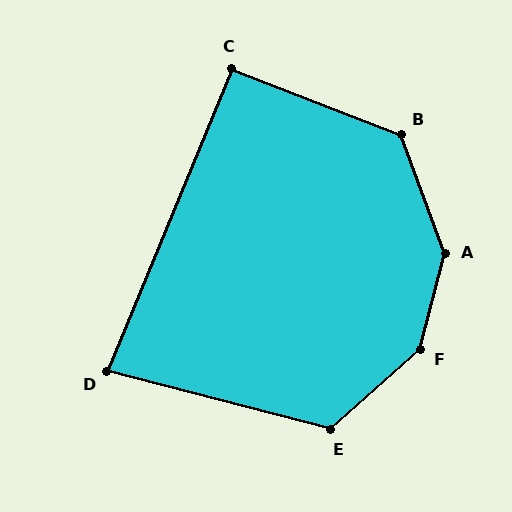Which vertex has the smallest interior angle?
D, at approximately 82 degrees.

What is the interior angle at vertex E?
Approximately 124 degrees (obtuse).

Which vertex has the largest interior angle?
F, at approximately 146 degrees.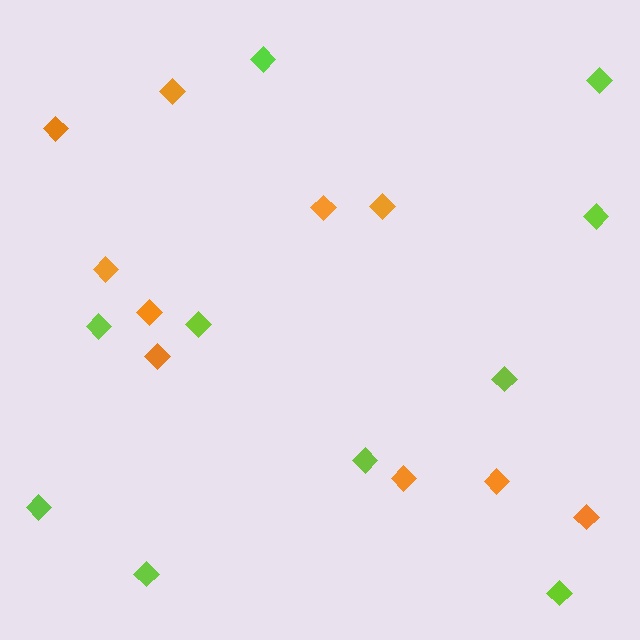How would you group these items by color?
There are 2 groups: one group of lime diamonds (10) and one group of orange diamonds (10).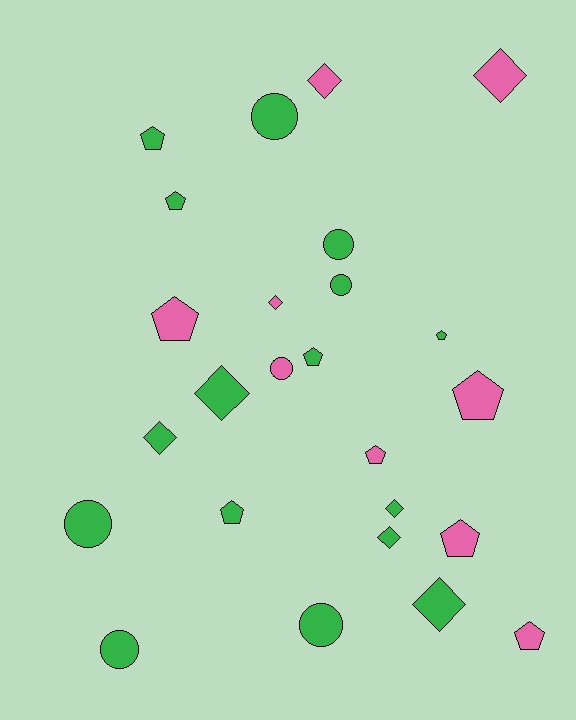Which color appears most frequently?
Green, with 16 objects.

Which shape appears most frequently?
Pentagon, with 10 objects.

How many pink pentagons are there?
There are 5 pink pentagons.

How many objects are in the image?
There are 25 objects.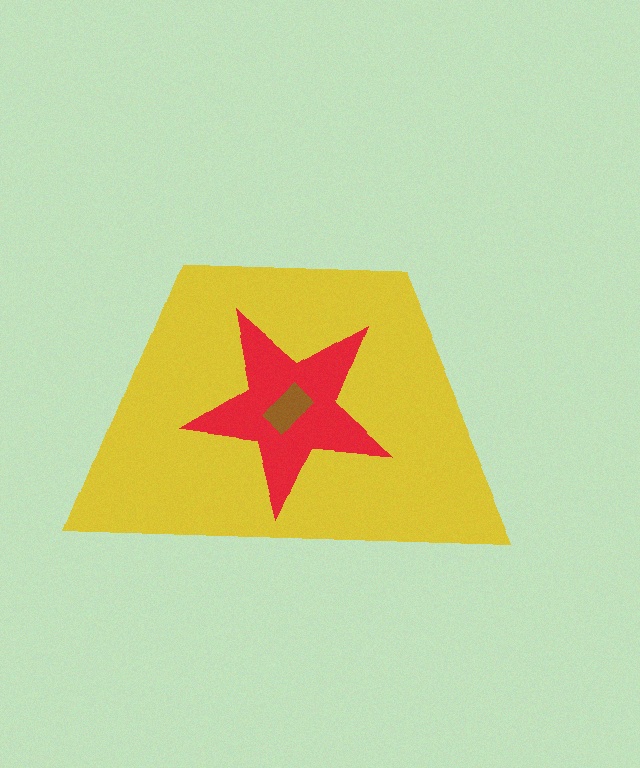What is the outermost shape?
The yellow trapezoid.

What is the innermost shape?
The brown rectangle.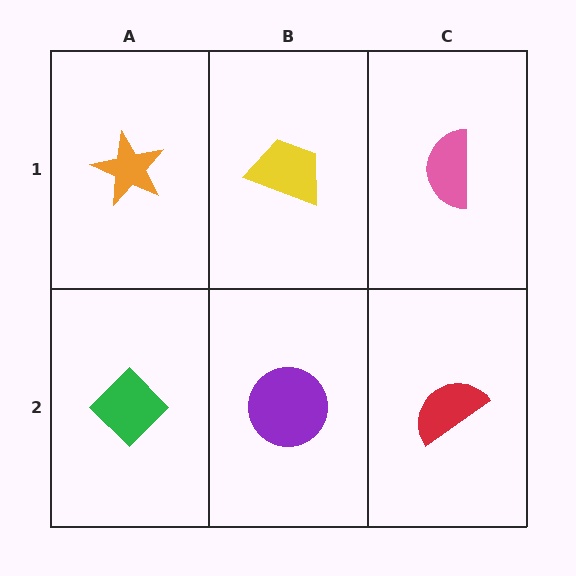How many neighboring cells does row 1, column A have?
2.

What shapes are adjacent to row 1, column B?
A purple circle (row 2, column B), an orange star (row 1, column A), a pink semicircle (row 1, column C).